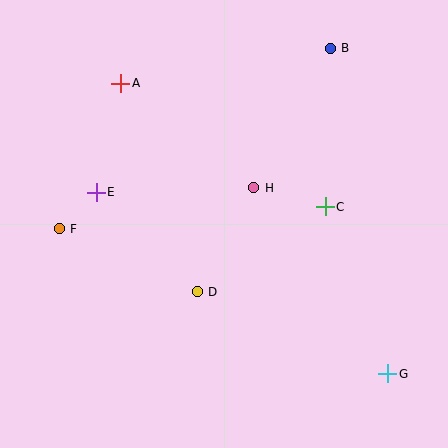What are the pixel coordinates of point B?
Point B is at (330, 48).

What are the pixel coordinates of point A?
Point A is at (121, 83).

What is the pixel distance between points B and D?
The distance between B and D is 277 pixels.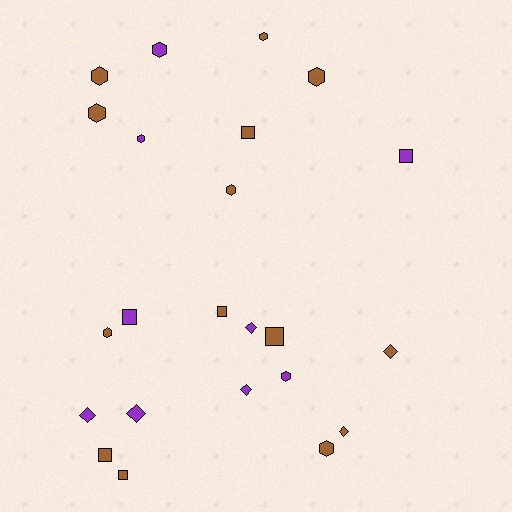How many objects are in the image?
There are 23 objects.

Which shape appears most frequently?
Hexagon, with 10 objects.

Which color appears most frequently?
Brown, with 14 objects.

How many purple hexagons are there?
There are 3 purple hexagons.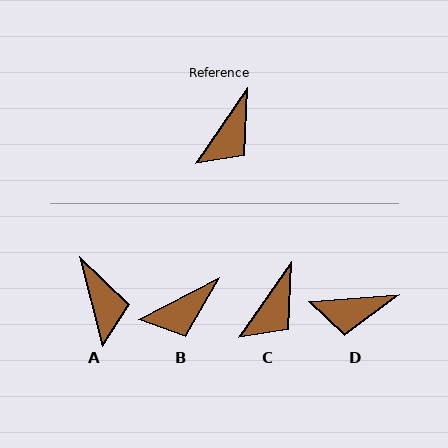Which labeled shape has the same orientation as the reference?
C.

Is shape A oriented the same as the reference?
No, it is off by about 49 degrees.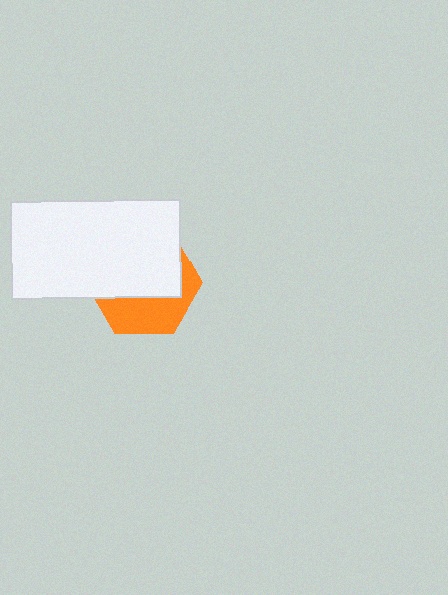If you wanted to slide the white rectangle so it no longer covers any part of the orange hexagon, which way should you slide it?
Slide it up — that is the most direct way to separate the two shapes.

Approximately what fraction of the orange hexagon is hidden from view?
Roughly 61% of the orange hexagon is hidden behind the white rectangle.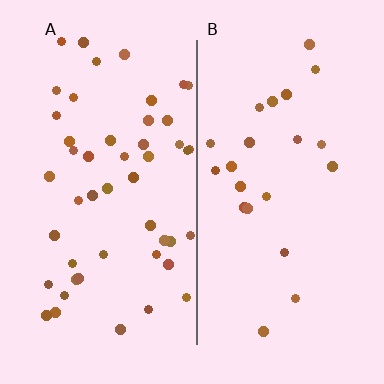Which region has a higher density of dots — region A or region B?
A (the left).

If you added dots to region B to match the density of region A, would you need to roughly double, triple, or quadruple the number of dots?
Approximately double.